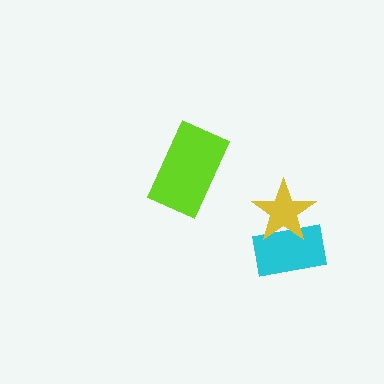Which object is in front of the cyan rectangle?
The yellow star is in front of the cyan rectangle.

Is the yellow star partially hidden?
No, no other shape covers it.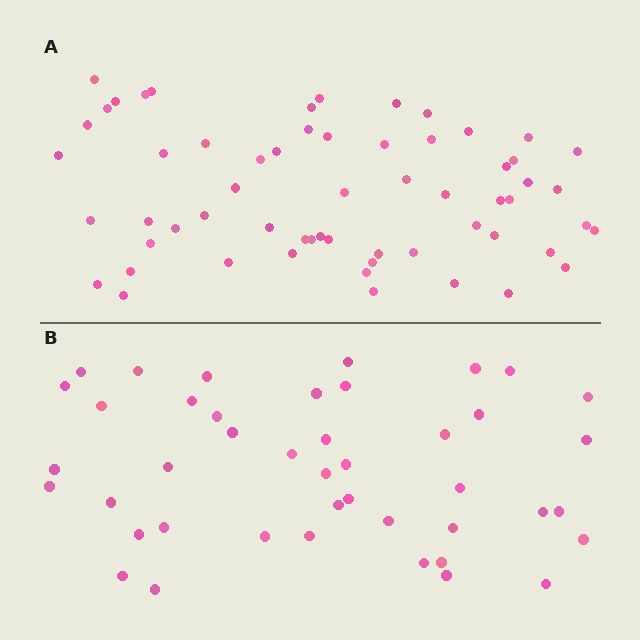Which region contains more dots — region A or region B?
Region A (the top region) has more dots.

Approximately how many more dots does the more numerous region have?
Region A has approximately 15 more dots than region B.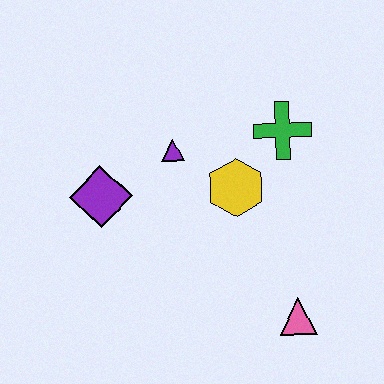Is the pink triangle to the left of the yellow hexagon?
No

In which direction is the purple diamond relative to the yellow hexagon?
The purple diamond is to the left of the yellow hexagon.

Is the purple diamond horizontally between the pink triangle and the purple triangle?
No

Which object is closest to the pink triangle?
The yellow hexagon is closest to the pink triangle.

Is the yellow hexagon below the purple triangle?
Yes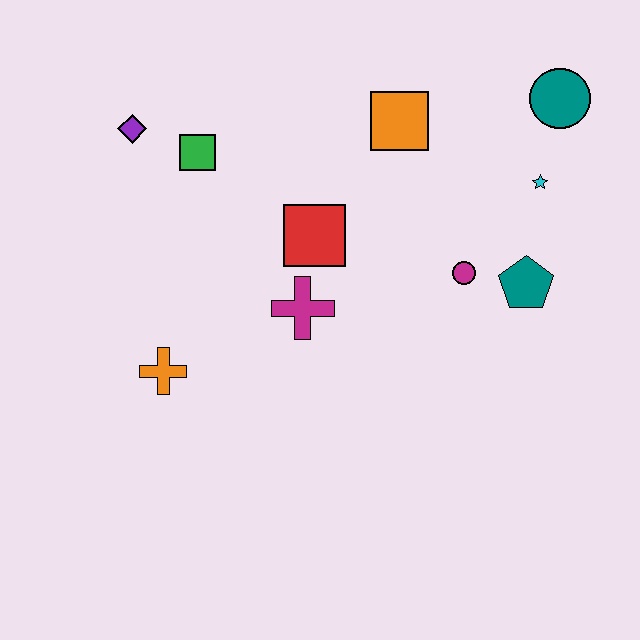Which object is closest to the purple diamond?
The green square is closest to the purple diamond.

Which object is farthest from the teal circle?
The orange cross is farthest from the teal circle.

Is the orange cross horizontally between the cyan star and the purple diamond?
Yes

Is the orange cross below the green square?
Yes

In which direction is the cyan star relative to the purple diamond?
The cyan star is to the right of the purple diamond.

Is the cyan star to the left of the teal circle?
Yes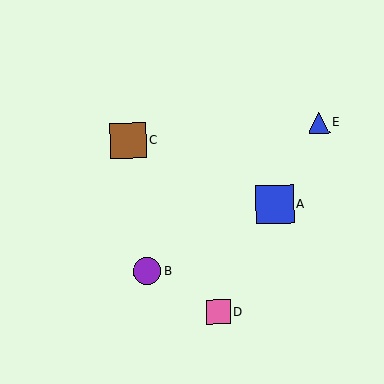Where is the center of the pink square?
The center of the pink square is at (218, 312).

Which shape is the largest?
The blue square (labeled A) is the largest.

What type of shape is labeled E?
Shape E is a blue triangle.